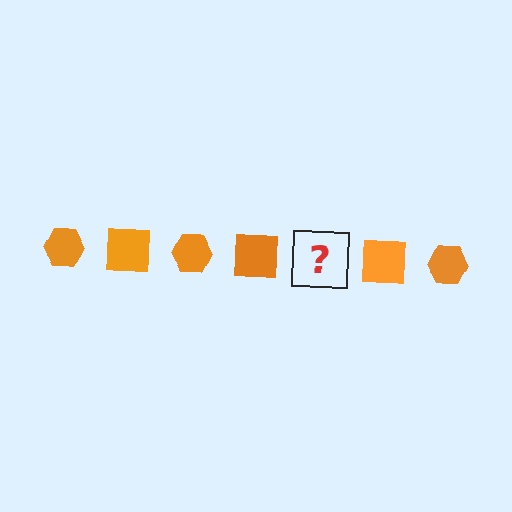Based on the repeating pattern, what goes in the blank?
The blank should be an orange hexagon.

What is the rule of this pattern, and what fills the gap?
The rule is that the pattern cycles through hexagon, square shapes in orange. The gap should be filled with an orange hexagon.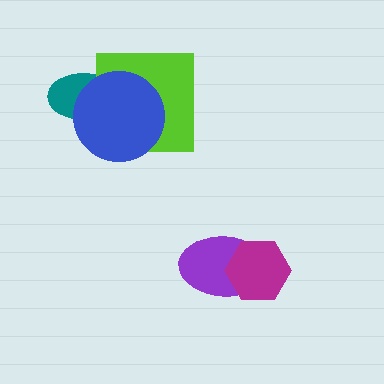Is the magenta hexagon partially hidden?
No, no other shape covers it.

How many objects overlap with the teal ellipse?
2 objects overlap with the teal ellipse.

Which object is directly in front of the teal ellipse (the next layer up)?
The lime square is directly in front of the teal ellipse.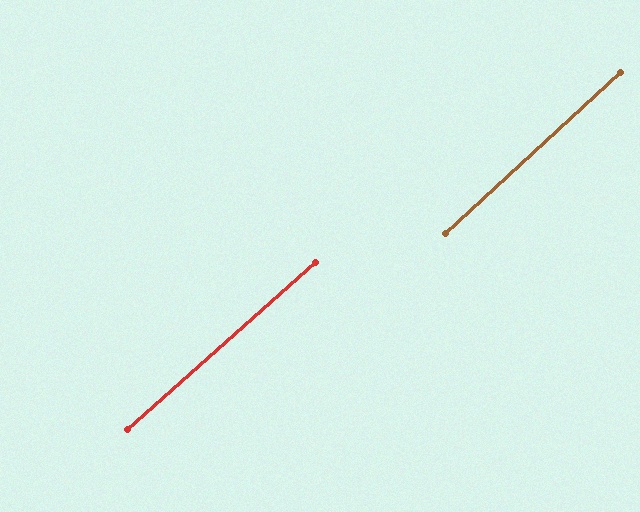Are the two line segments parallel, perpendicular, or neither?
Parallel — their directions differ by only 0.9°.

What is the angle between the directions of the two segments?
Approximately 1 degree.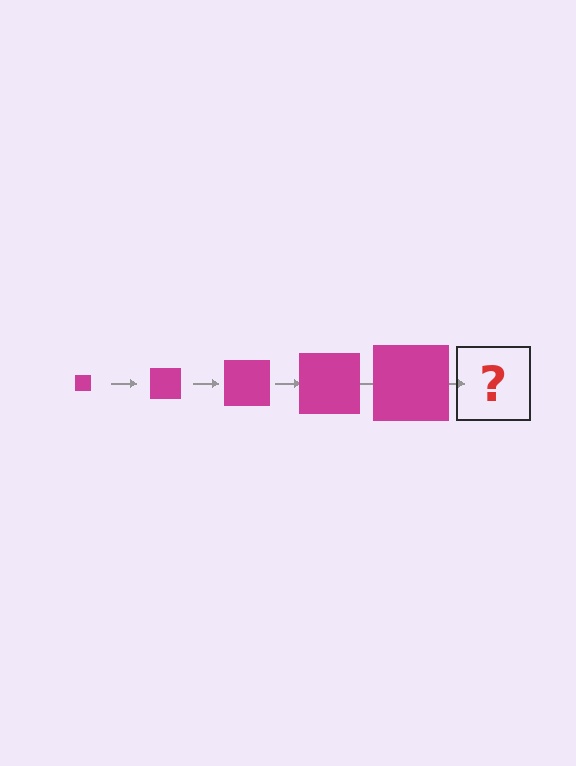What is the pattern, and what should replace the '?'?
The pattern is that the square gets progressively larger each step. The '?' should be a magenta square, larger than the previous one.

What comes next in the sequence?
The next element should be a magenta square, larger than the previous one.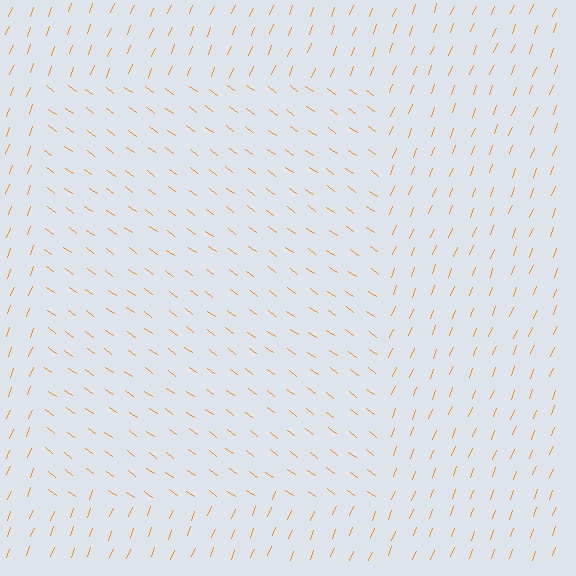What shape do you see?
I see a rectangle.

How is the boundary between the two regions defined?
The boundary is defined purely by a change in line orientation (approximately 75 degrees difference). All lines are the same color and thickness.